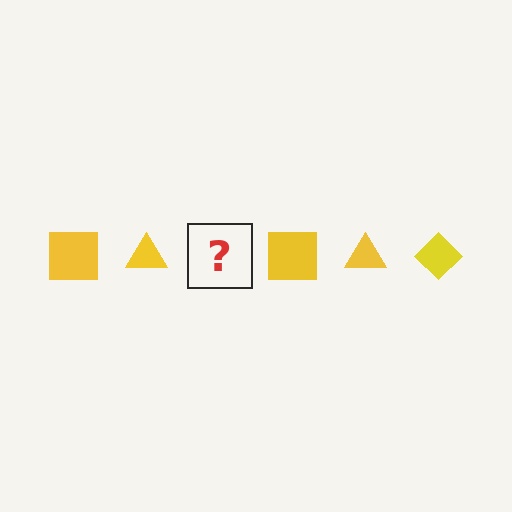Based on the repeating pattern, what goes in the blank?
The blank should be a yellow diamond.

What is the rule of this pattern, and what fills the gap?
The rule is that the pattern cycles through square, triangle, diamond shapes in yellow. The gap should be filled with a yellow diamond.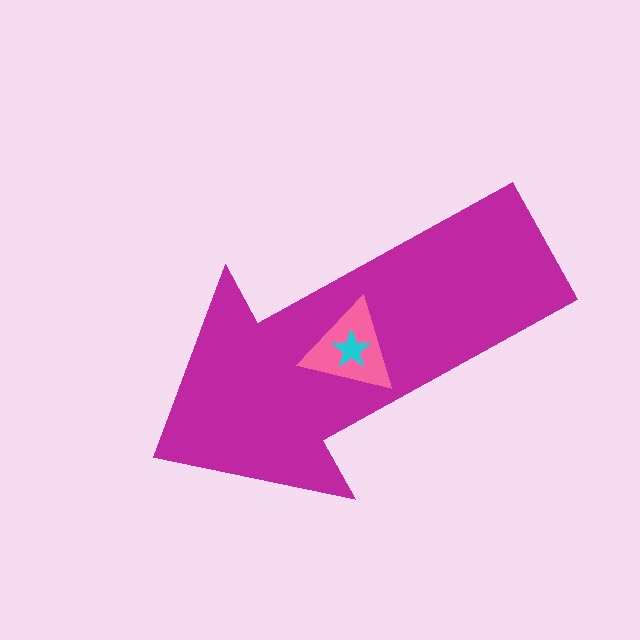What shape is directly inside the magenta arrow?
The pink triangle.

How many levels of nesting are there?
3.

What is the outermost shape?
The magenta arrow.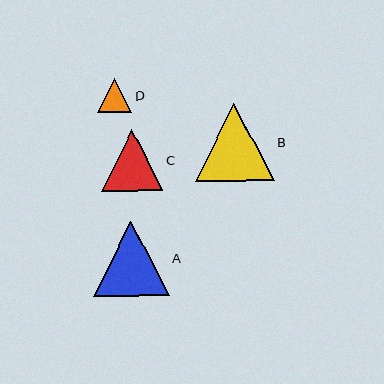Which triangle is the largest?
Triangle B is the largest with a size of approximately 79 pixels.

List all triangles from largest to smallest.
From largest to smallest: B, A, C, D.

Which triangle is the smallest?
Triangle D is the smallest with a size of approximately 34 pixels.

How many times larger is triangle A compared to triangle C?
Triangle A is approximately 1.2 times the size of triangle C.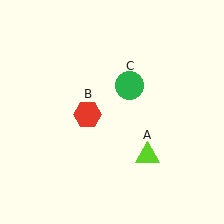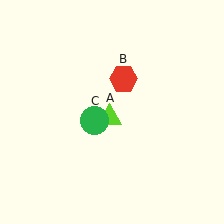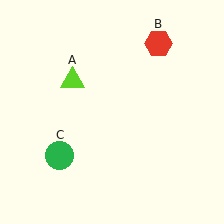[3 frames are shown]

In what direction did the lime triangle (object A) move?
The lime triangle (object A) moved up and to the left.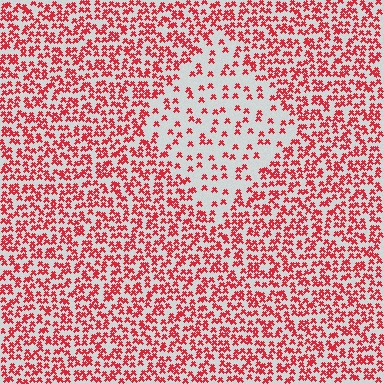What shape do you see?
I see a diamond.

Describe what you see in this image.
The image contains small red elements arranged at two different densities. A diamond-shaped region is visible where the elements are less densely packed than the surrounding area.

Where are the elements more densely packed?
The elements are more densely packed outside the diamond boundary.